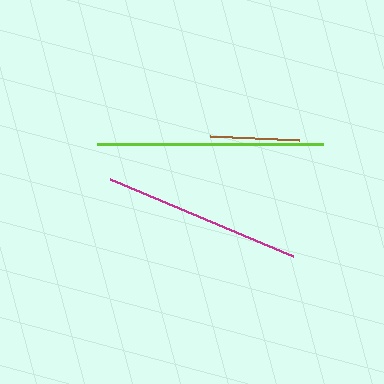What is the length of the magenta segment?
The magenta segment is approximately 198 pixels long.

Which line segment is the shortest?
The brown line is the shortest at approximately 89 pixels.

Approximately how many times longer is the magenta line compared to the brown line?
The magenta line is approximately 2.2 times the length of the brown line.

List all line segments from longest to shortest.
From longest to shortest: lime, magenta, brown.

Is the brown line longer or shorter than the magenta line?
The magenta line is longer than the brown line.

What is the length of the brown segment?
The brown segment is approximately 89 pixels long.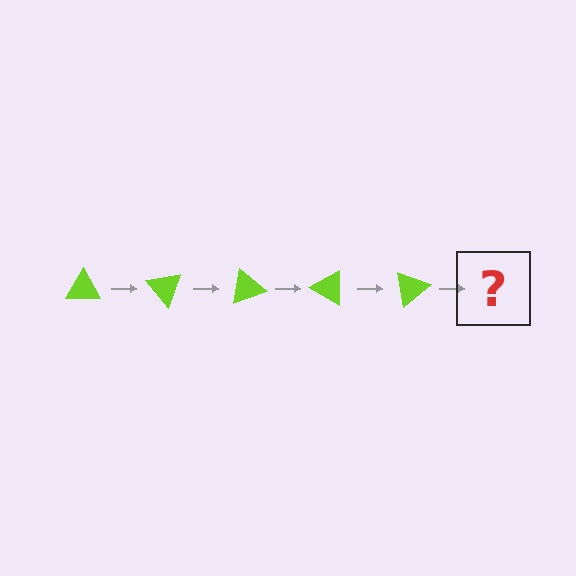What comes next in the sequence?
The next element should be a lime triangle rotated 250 degrees.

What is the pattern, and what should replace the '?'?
The pattern is that the triangle rotates 50 degrees each step. The '?' should be a lime triangle rotated 250 degrees.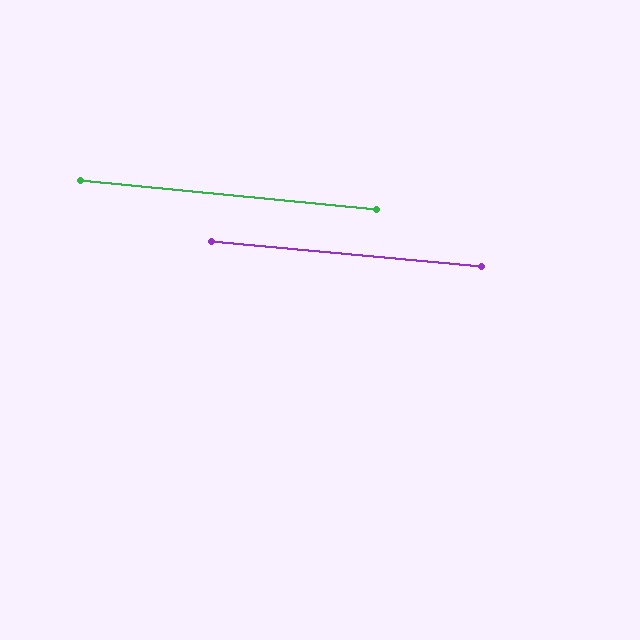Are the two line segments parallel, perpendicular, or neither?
Parallel — their directions differ by only 0.2°.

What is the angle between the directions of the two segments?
Approximately 0 degrees.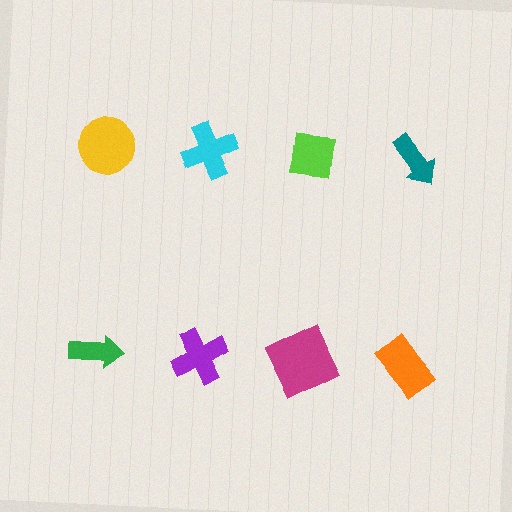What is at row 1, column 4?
A teal arrow.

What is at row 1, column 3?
A lime square.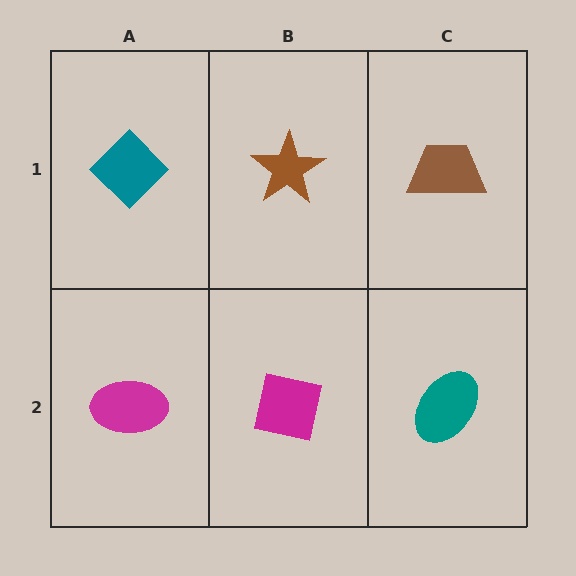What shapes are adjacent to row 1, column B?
A magenta square (row 2, column B), a teal diamond (row 1, column A), a brown trapezoid (row 1, column C).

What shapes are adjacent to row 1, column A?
A magenta ellipse (row 2, column A), a brown star (row 1, column B).